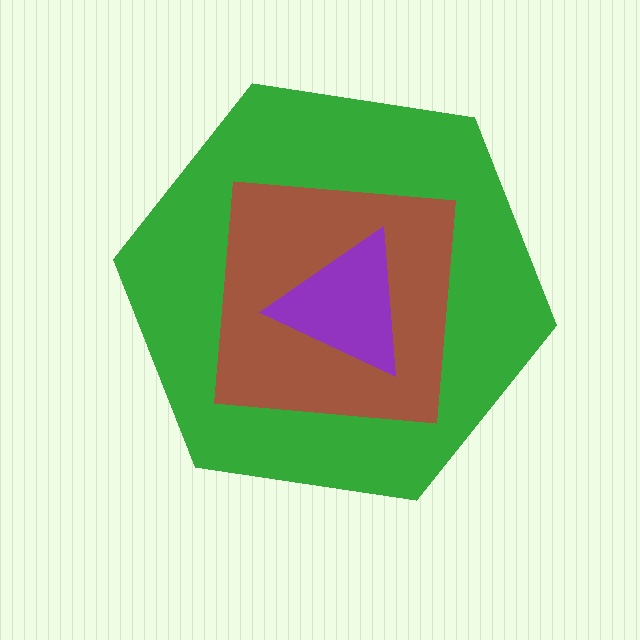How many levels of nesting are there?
3.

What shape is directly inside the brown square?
The purple triangle.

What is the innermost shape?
The purple triangle.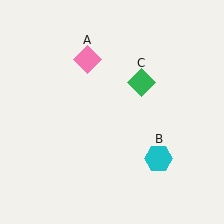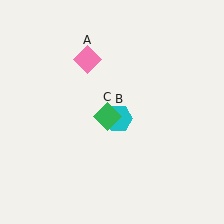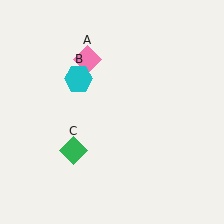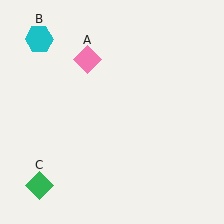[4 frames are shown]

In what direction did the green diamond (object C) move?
The green diamond (object C) moved down and to the left.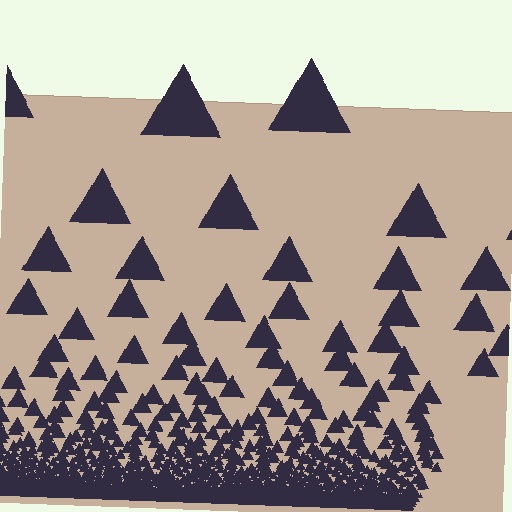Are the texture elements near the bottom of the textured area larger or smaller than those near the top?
Smaller. The gradient is inverted — elements near the bottom are smaller and denser.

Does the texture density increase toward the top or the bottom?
Density increases toward the bottom.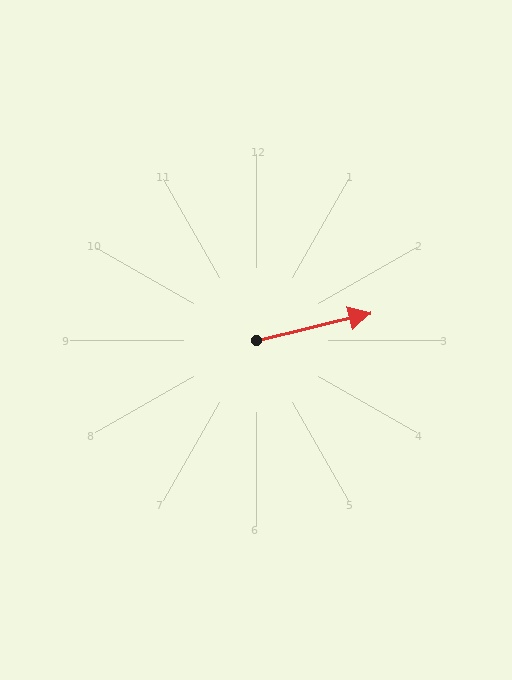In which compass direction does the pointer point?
East.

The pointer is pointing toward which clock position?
Roughly 3 o'clock.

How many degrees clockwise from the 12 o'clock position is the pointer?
Approximately 77 degrees.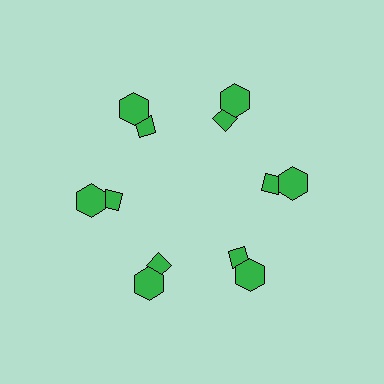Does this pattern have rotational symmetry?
Yes, this pattern has 6-fold rotational symmetry. It looks the same after rotating 60 degrees around the center.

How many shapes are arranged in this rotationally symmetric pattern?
There are 12 shapes, arranged in 6 groups of 2.